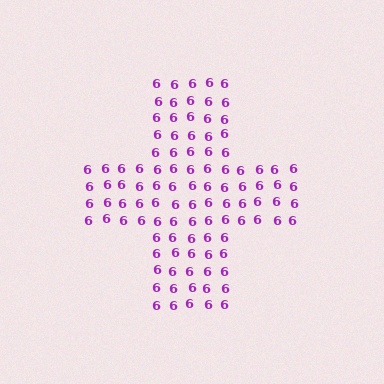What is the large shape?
The large shape is a cross.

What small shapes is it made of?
It is made of small digit 6's.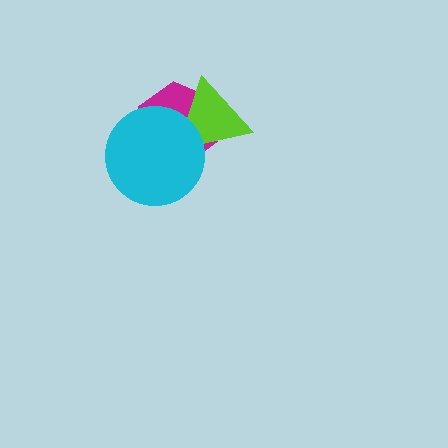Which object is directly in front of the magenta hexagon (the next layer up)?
The lime triangle is directly in front of the magenta hexagon.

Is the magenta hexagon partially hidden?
Yes, it is partially covered by another shape.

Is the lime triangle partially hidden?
Yes, it is partially covered by another shape.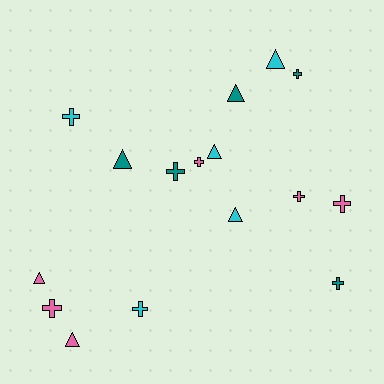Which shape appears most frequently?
Cross, with 9 objects.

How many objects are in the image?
There are 16 objects.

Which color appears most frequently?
Pink, with 6 objects.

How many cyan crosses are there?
There are 2 cyan crosses.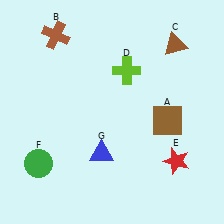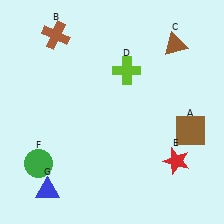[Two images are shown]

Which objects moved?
The objects that moved are: the brown square (A), the blue triangle (G).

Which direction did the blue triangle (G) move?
The blue triangle (G) moved left.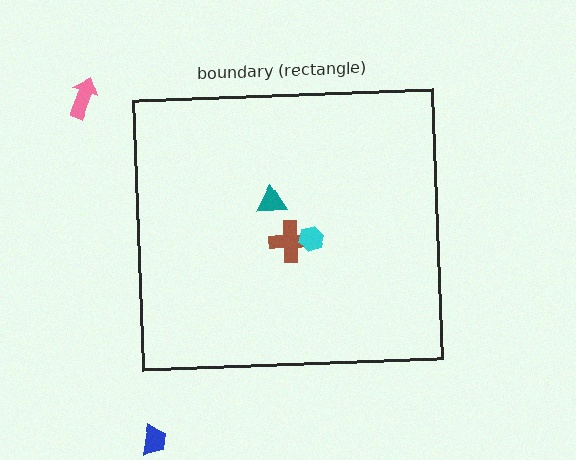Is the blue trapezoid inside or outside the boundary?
Outside.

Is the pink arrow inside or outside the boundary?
Outside.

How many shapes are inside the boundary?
3 inside, 2 outside.